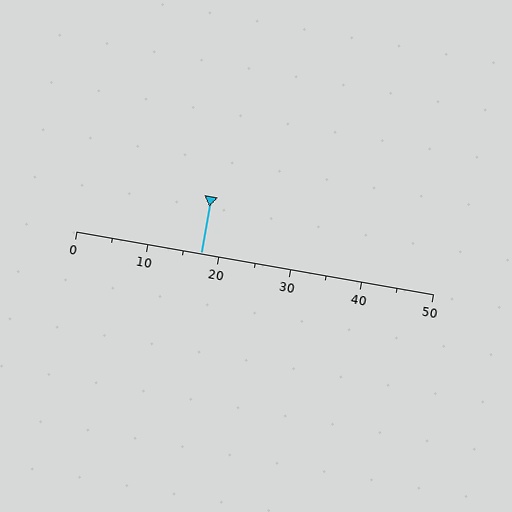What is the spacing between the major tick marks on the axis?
The major ticks are spaced 10 apart.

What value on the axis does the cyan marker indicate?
The marker indicates approximately 17.5.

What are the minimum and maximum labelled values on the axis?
The axis runs from 0 to 50.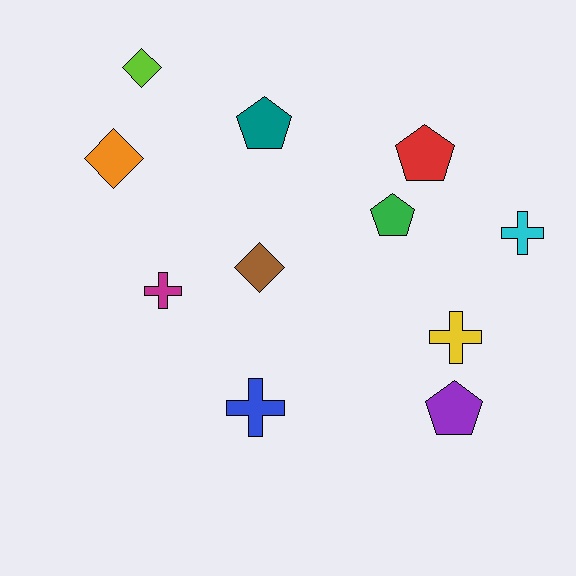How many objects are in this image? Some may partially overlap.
There are 11 objects.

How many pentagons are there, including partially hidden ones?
There are 4 pentagons.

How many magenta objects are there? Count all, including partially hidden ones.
There is 1 magenta object.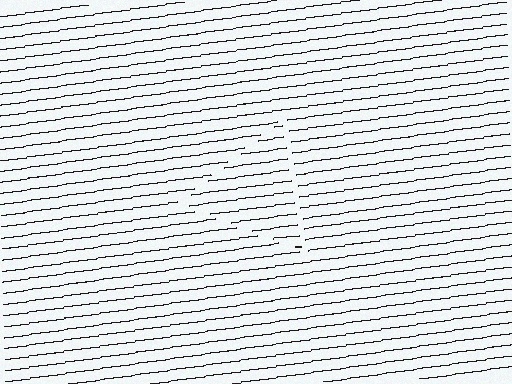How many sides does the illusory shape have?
3 sides — the line-ends trace a triangle.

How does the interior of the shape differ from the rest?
The interior of the shape contains the same grating, shifted by half a period — the contour is defined by the phase discontinuity where line-ends from the inner and outer gratings abut.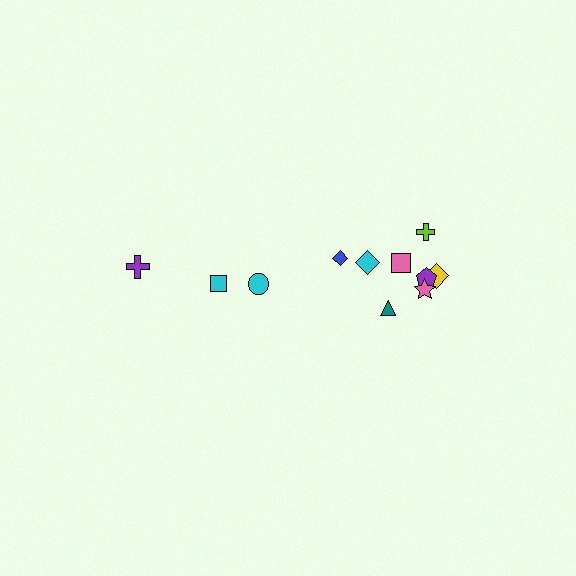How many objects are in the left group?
There are 3 objects.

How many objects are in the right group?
There are 8 objects.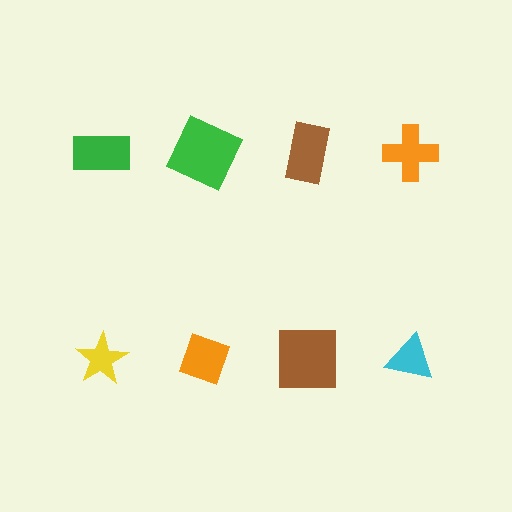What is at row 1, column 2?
A green square.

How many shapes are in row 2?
4 shapes.